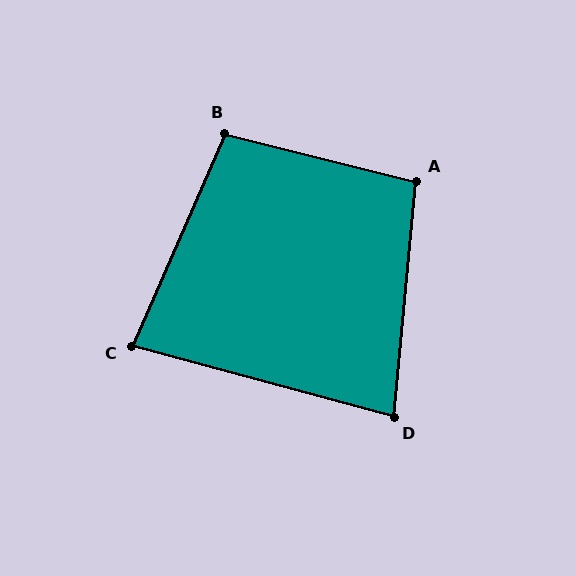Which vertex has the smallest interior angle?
D, at approximately 80 degrees.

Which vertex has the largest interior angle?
B, at approximately 100 degrees.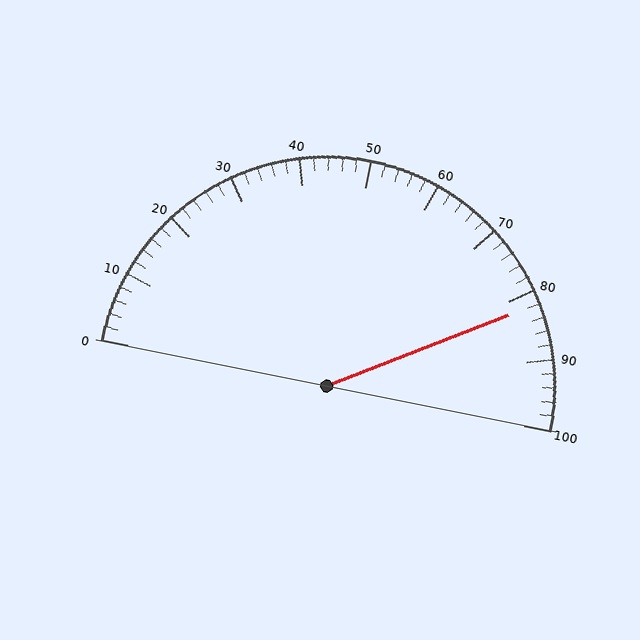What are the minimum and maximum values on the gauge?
The gauge ranges from 0 to 100.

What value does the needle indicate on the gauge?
The needle indicates approximately 82.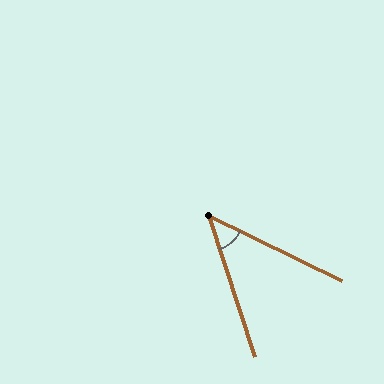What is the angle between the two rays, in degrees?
Approximately 46 degrees.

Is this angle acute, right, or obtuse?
It is acute.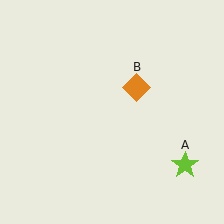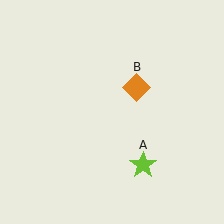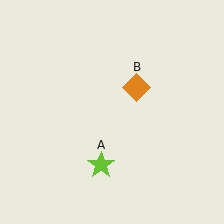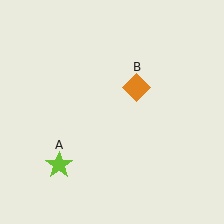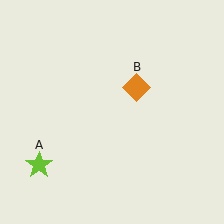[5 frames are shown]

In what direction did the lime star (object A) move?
The lime star (object A) moved left.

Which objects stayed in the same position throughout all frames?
Orange diamond (object B) remained stationary.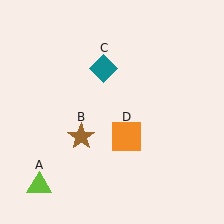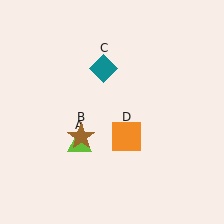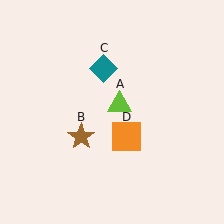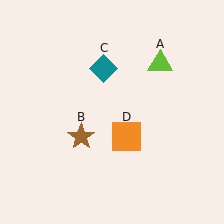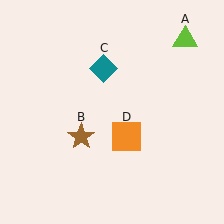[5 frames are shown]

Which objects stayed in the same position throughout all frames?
Brown star (object B) and teal diamond (object C) and orange square (object D) remained stationary.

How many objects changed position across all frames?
1 object changed position: lime triangle (object A).